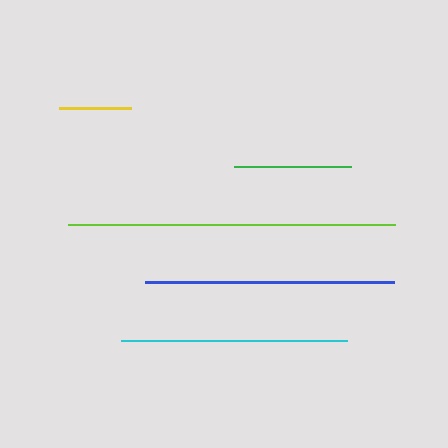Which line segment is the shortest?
The yellow line is the shortest at approximately 72 pixels.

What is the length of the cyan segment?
The cyan segment is approximately 226 pixels long.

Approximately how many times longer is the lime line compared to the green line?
The lime line is approximately 2.8 times the length of the green line.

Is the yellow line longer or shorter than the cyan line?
The cyan line is longer than the yellow line.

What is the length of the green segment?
The green segment is approximately 117 pixels long.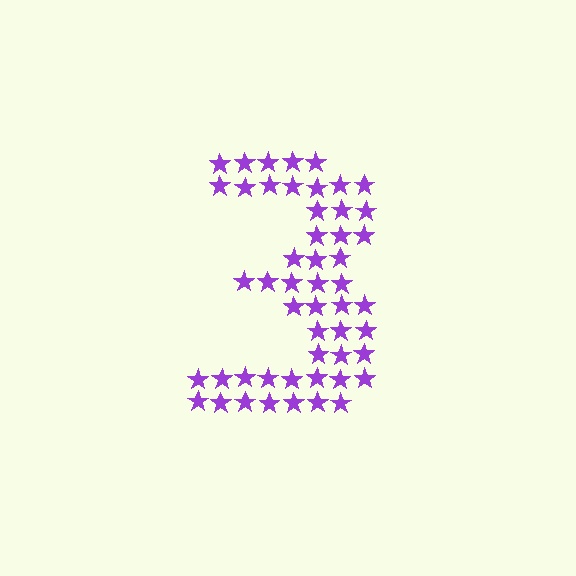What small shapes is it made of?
It is made of small stars.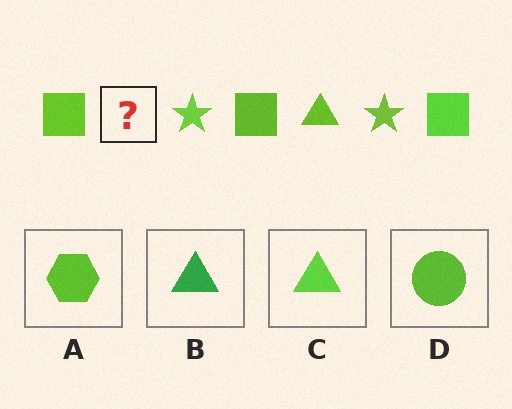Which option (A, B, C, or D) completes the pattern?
C.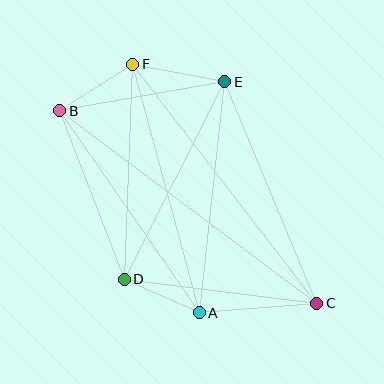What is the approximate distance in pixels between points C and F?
The distance between C and F is approximately 302 pixels.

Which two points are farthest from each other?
Points B and C are farthest from each other.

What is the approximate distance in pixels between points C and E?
The distance between C and E is approximately 240 pixels.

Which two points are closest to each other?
Points A and D are closest to each other.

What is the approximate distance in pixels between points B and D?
The distance between B and D is approximately 180 pixels.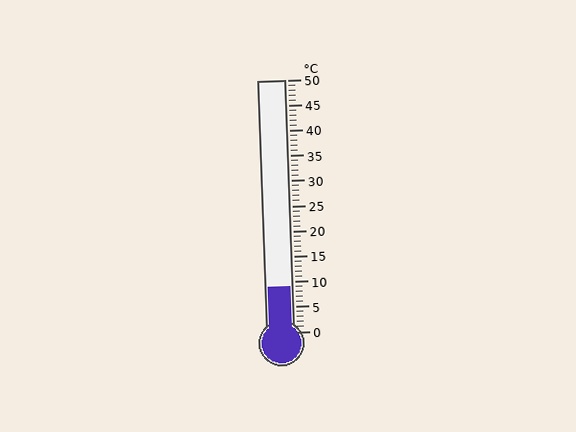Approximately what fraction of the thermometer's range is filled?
The thermometer is filled to approximately 20% of its range.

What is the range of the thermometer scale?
The thermometer scale ranges from 0°C to 50°C.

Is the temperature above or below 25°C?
The temperature is below 25°C.